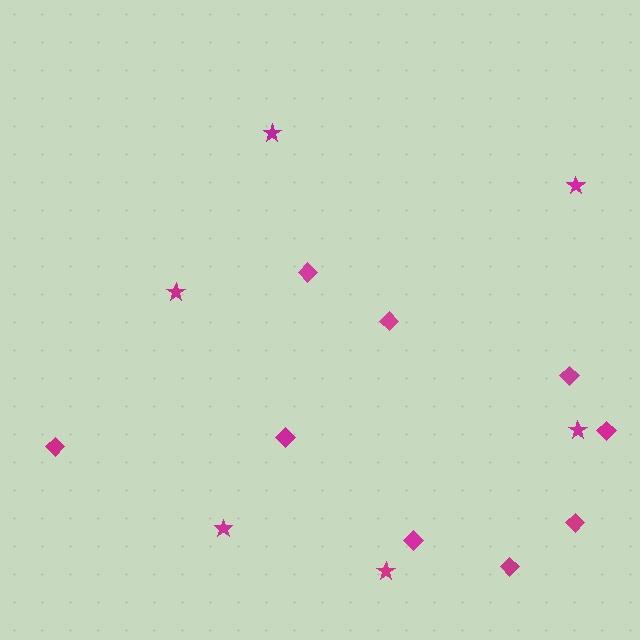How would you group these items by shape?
There are 2 groups: one group of diamonds (9) and one group of stars (6).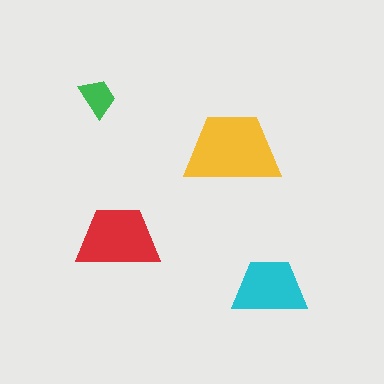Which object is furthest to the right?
The cyan trapezoid is rightmost.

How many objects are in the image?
There are 4 objects in the image.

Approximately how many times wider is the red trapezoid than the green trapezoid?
About 2 times wider.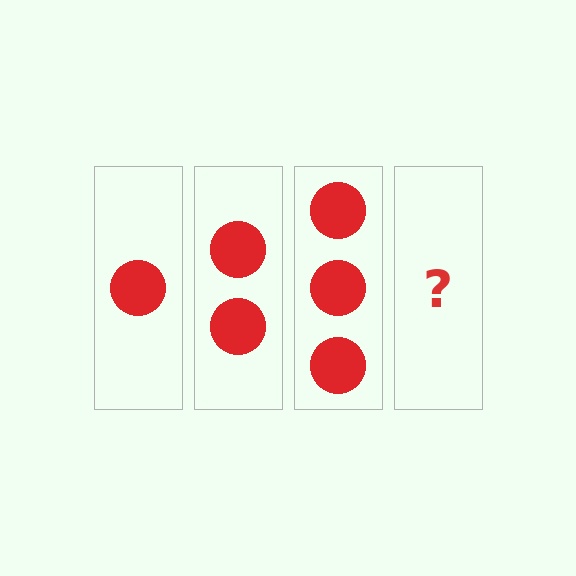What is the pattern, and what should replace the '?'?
The pattern is that each step adds one more circle. The '?' should be 4 circles.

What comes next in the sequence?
The next element should be 4 circles.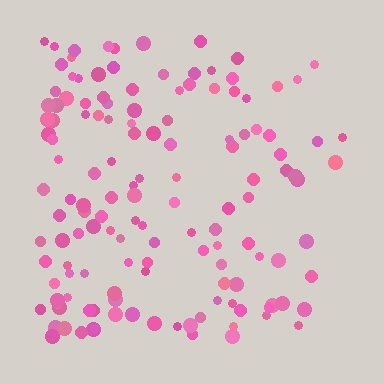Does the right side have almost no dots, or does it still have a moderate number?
Still a moderate number, just noticeably fewer than the left.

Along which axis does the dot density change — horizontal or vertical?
Horizontal.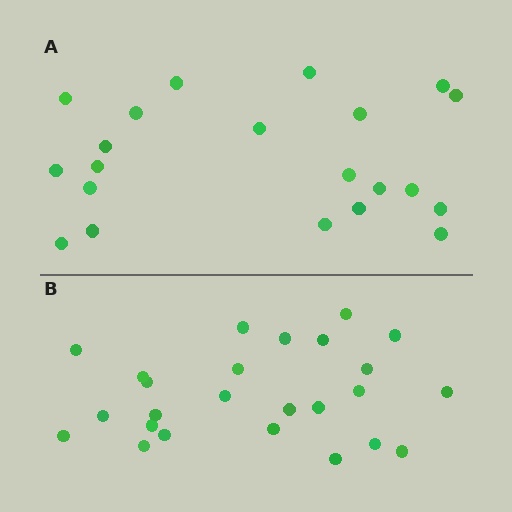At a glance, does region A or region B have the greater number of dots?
Region B (the bottom region) has more dots.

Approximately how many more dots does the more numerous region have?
Region B has about 4 more dots than region A.